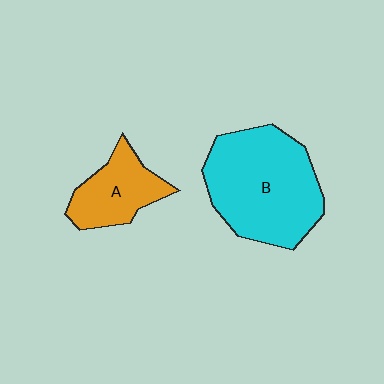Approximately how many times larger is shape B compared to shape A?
Approximately 2.1 times.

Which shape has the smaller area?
Shape A (orange).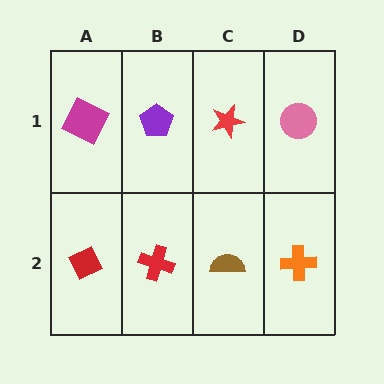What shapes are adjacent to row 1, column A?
A red diamond (row 2, column A), a purple pentagon (row 1, column B).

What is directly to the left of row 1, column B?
A magenta square.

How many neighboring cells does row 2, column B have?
3.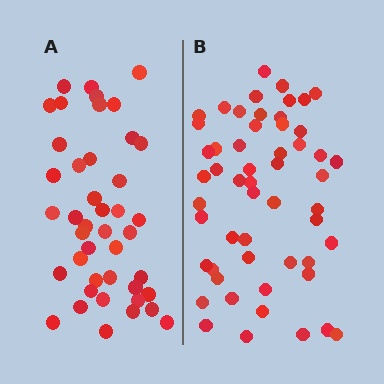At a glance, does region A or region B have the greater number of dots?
Region B (the right region) has more dots.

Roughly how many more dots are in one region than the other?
Region B has roughly 12 or so more dots than region A.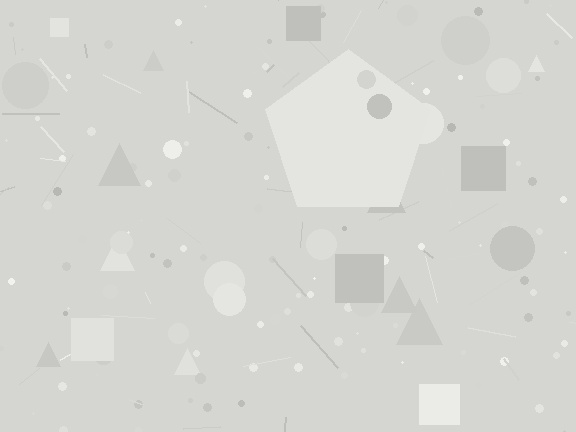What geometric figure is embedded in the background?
A pentagon is embedded in the background.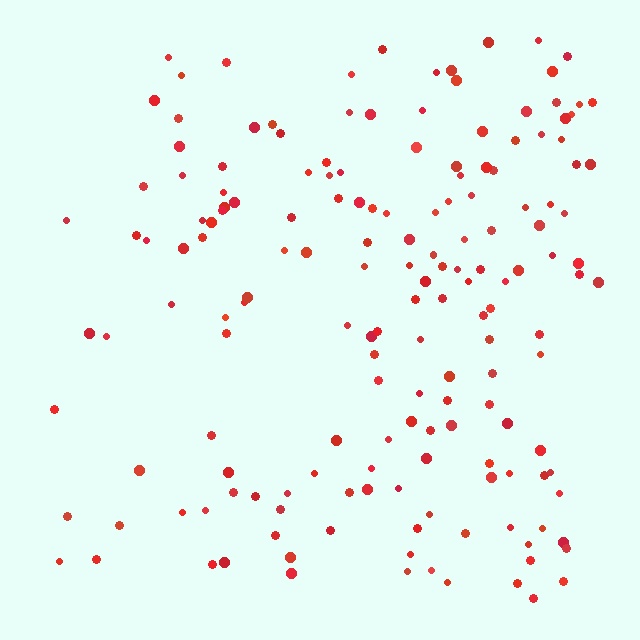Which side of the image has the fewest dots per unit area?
The left.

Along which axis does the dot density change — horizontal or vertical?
Horizontal.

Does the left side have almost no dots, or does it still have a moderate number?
Still a moderate number, just noticeably fewer than the right.